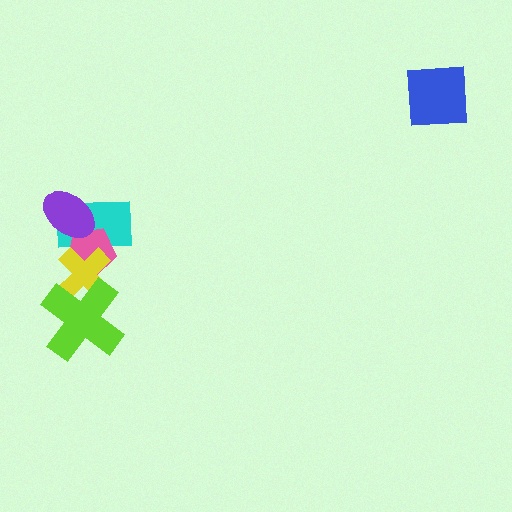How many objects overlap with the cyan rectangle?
3 objects overlap with the cyan rectangle.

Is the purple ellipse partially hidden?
No, no other shape covers it.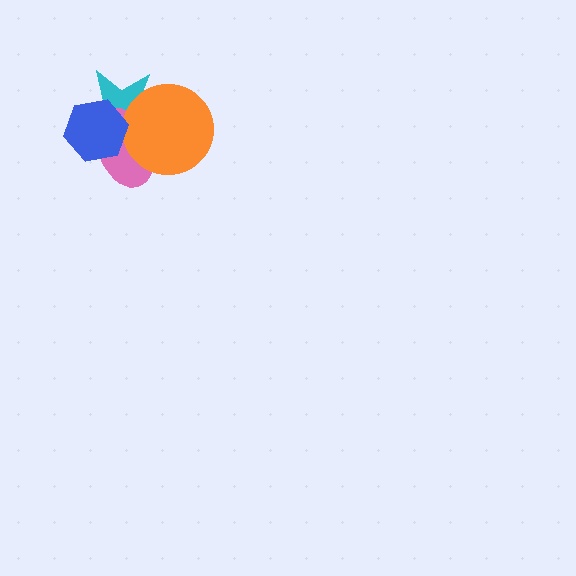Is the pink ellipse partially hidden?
Yes, it is partially covered by another shape.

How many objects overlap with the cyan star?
3 objects overlap with the cyan star.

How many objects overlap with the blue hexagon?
2 objects overlap with the blue hexagon.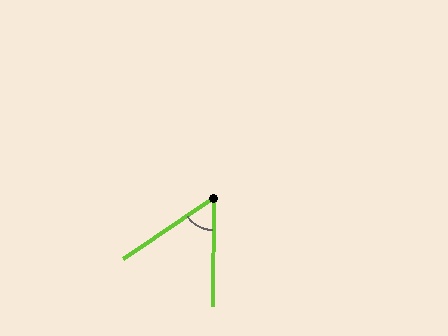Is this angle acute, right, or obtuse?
It is acute.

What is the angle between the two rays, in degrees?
Approximately 55 degrees.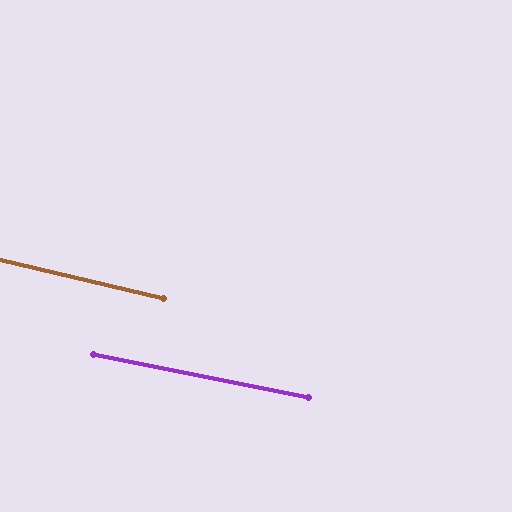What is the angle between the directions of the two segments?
Approximately 2 degrees.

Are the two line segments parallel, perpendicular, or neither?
Parallel — their directions differ by only 2.0°.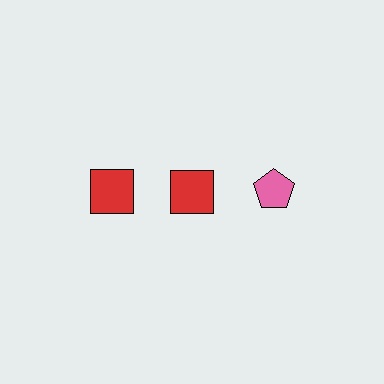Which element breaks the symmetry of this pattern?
The pink pentagon in the top row, center column breaks the symmetry. All other shapes are red squares.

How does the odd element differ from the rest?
It differs in both color (pink instead of red) and shape (pentagon instead of square).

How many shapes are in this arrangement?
There are 3 shapes arranged in a grid pattern.